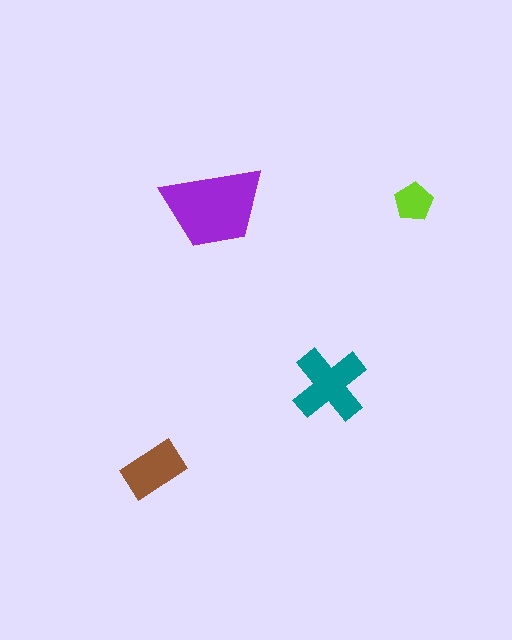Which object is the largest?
The purple trapezoid.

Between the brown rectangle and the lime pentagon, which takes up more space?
The brown rectangle.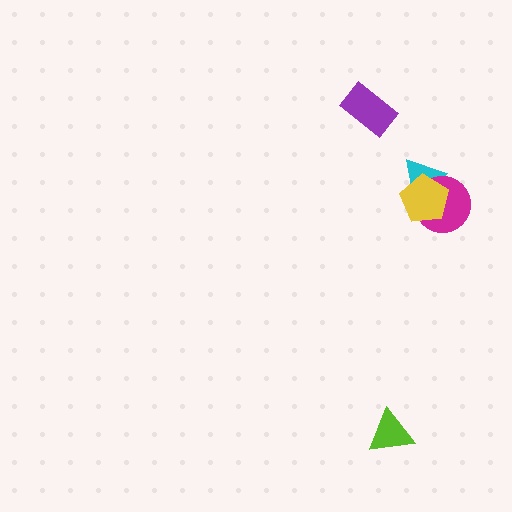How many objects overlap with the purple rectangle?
0 objects overlap with the purple rectangle.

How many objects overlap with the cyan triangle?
2 objects overlap with the cyan triangle.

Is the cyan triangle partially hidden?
Yes, it is partially covered by another shape.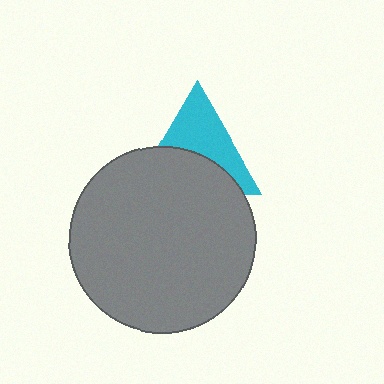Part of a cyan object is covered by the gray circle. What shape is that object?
It is a triangle.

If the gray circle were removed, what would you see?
You would see the complete cyan triangle.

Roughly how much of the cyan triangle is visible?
About half of it is visible (roughly 51%).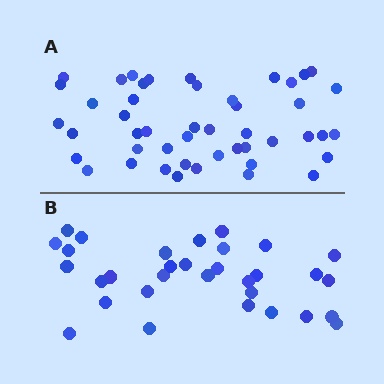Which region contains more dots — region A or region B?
Region A (the top region) has more dots.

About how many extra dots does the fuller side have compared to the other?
Region A has approximately 15 more dots than region B.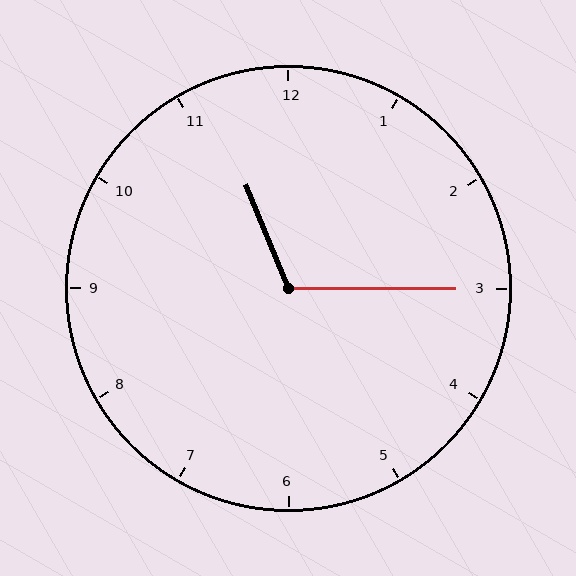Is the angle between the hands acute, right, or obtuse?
It is obtuse.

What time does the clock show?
11:15.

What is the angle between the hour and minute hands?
Approximately 112 degrees.